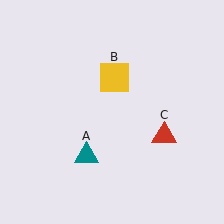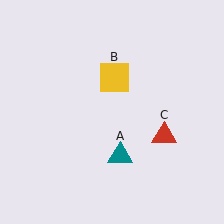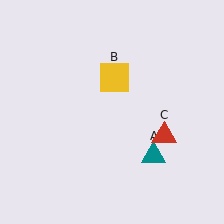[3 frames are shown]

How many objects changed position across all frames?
1 object changed position: teal triangle (object A).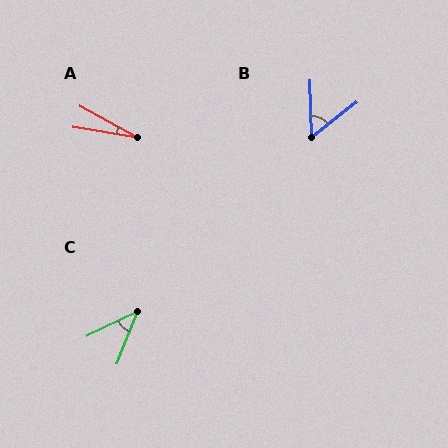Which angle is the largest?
B, at approximately 54 degrees.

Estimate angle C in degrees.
Approximately 42 degrees.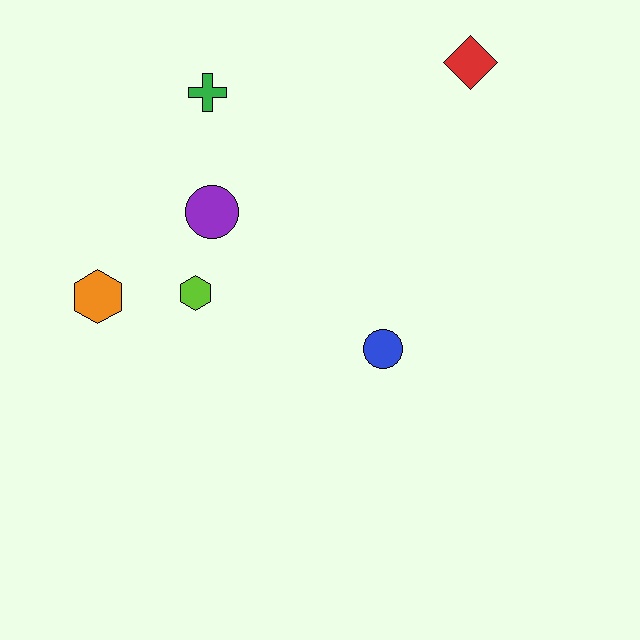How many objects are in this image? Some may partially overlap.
There are 6 objects.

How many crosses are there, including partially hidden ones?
There is 1 cross.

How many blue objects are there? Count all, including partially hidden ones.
There is 1 blue object.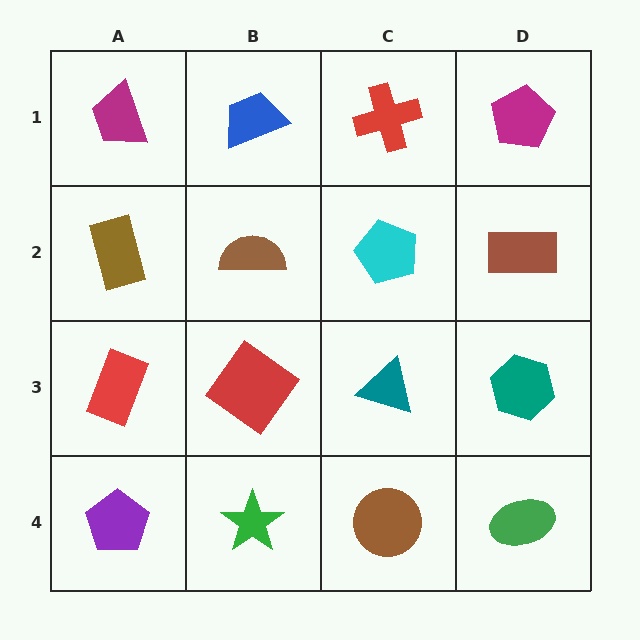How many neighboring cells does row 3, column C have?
4.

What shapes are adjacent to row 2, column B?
A blue trapezoid (row 1, column B), a red diamond (row 3, column B), a brown rectangle (row 2, column A), a cyan pentagon (row 2, column C).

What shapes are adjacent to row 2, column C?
A red cross (row 1, column C), a teal triangle (row 3, column C), a brown semicircle (row 2, column B), a brown rectangle (row 2, column D).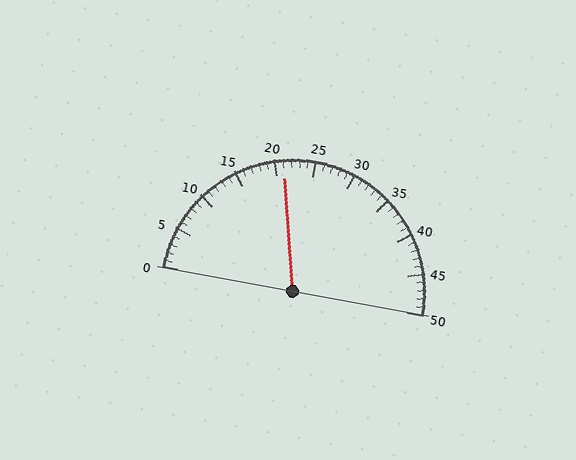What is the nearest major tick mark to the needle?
The nearest major tick mark is 20.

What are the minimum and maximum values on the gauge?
The gauge ranges from 0 to 50.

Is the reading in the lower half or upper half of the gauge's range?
The reading is in the lower half of the range (0 to 50).